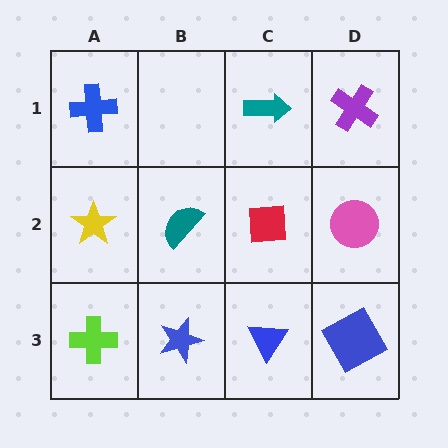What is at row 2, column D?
A pink circle.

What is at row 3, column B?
A blue star.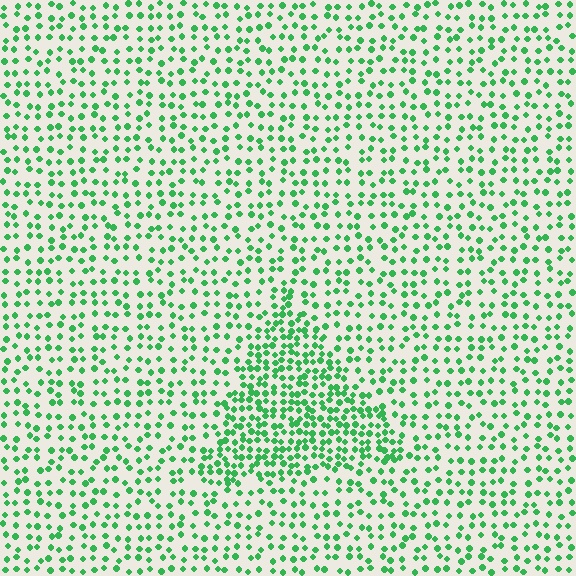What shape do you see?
I see a triangle.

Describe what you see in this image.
The image contains small green elements arranged at two different densities. A triangle-shaped region is visible where the elements are more densely packed than the surrounding area.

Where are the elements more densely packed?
The elements are more densely packed inside the triangle boundary.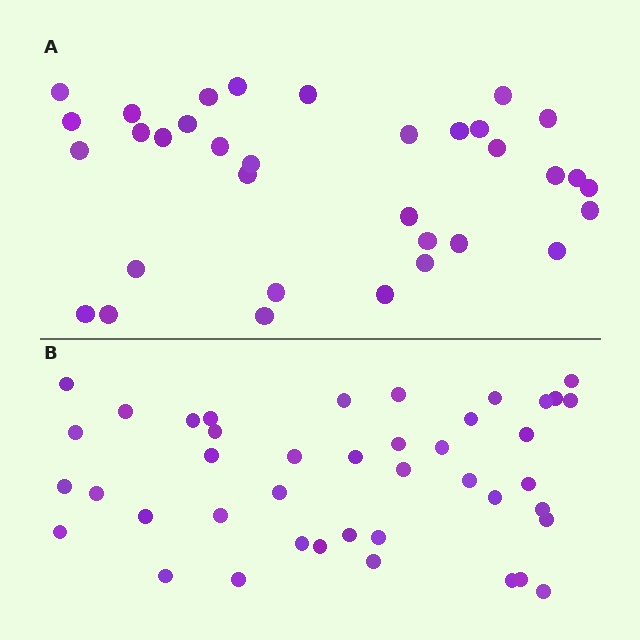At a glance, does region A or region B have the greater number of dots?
Region B (the bottom region) has more dots.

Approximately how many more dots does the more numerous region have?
Region B has roughly 8 or so more dots than region A.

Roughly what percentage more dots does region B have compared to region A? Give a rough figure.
About 25% more.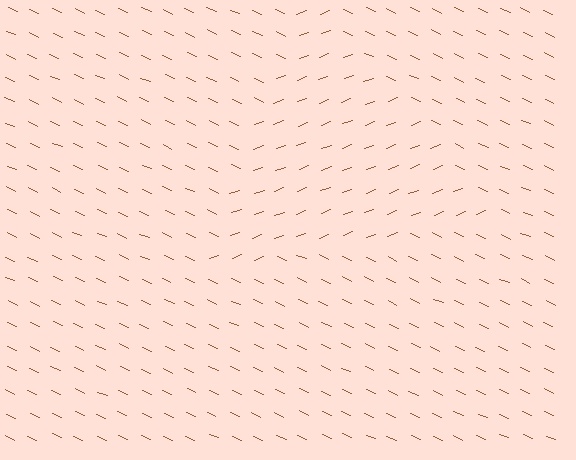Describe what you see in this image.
The image is filled with small brown line segments. A triangle region in the image has lines oriented differently from the surrounding lines, creating a visible texture boundary.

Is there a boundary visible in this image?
Yes, there is a texture boundary formed by a change in line orientation.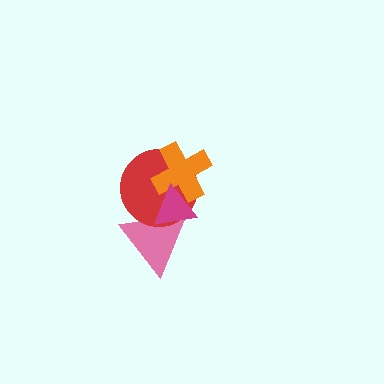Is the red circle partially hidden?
Yes, it is partially covered by another shape.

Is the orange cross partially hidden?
Yes, it is partially covered by another shape.